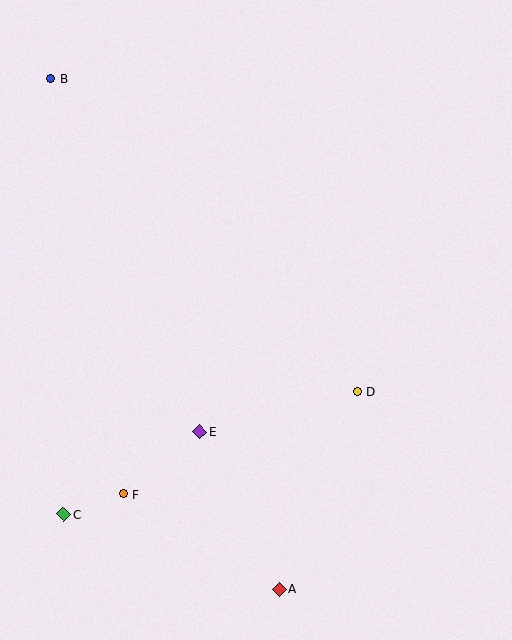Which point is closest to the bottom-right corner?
Point A is closest to the bottom-right corner.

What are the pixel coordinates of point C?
Point C is at (64, 514).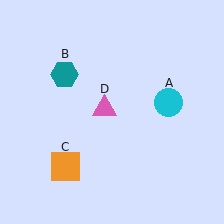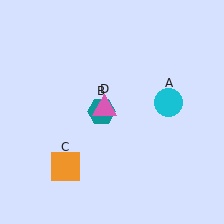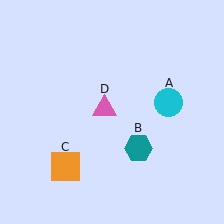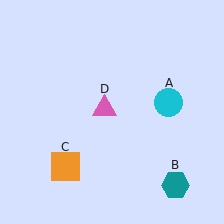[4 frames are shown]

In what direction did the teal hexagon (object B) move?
The teal hexagon (object B) moved down and to the right.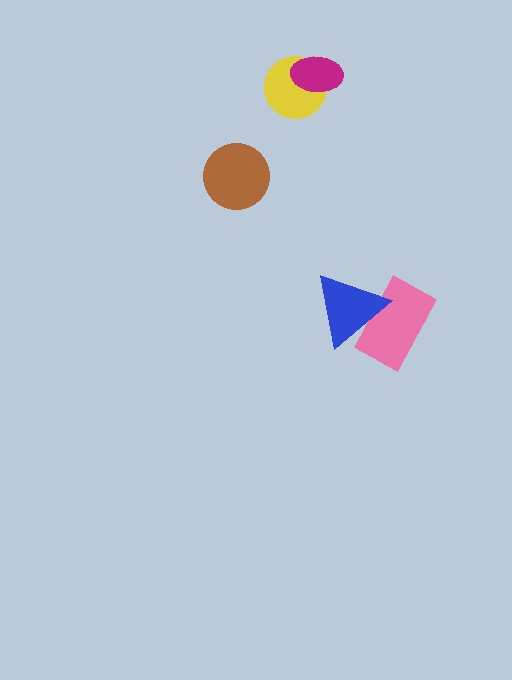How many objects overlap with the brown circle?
0 objects overlap with the brown circle.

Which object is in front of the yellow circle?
The magenta ellipse is in front of the yellow circle.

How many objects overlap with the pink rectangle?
1 object overlaps with the pink rectangle.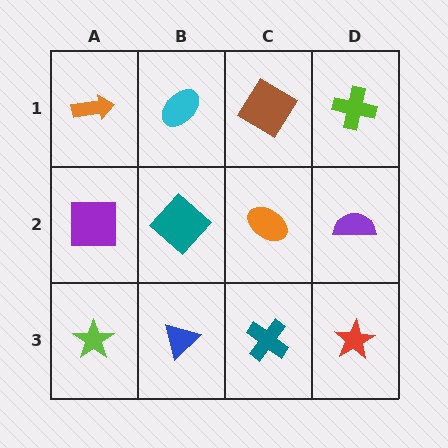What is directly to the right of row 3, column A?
A blue triangle.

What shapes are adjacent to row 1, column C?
An orange ellipse (row 2, column C), a cyan ellipse (row 1, column B), a lime cross (row 1, column D).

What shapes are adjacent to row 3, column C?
An orange ellipse (row 2, column C), a blue triangle (row 3, column B), a red star (row 3, column D).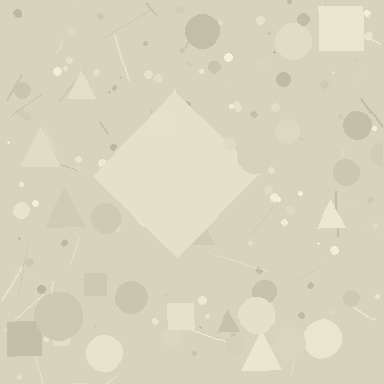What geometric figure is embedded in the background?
A diamond is embedded in the background.